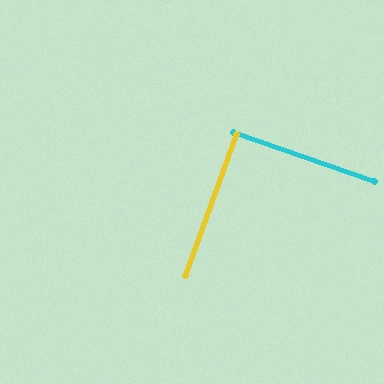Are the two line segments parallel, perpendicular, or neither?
Perpendicular — they meet at approximately 89°.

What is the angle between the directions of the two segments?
Approximately 89 degrees.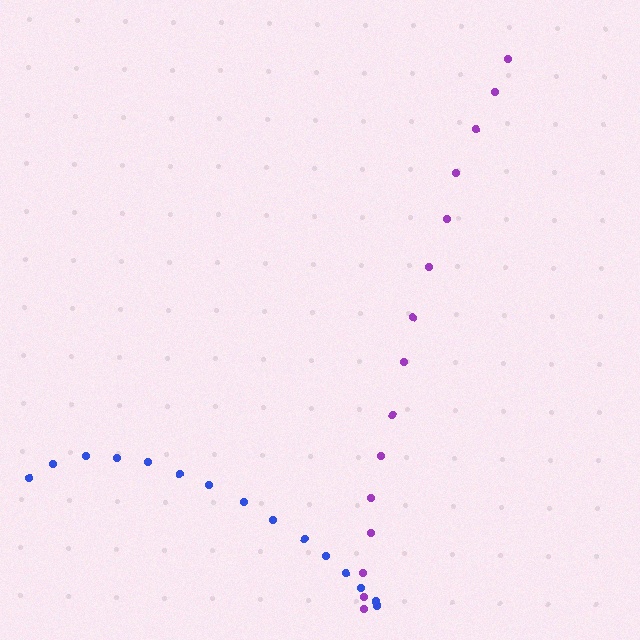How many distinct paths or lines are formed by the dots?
There are 2 distinct paths.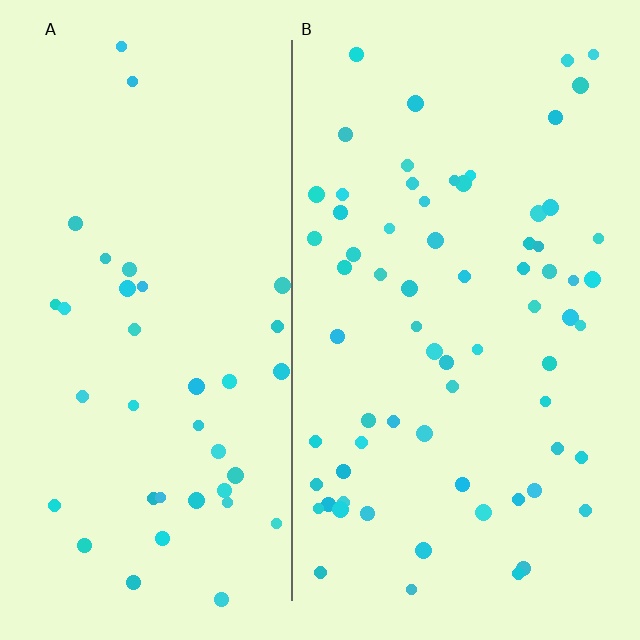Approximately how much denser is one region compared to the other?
Approximately 1.8× — region B over region A.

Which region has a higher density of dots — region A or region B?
B (the right).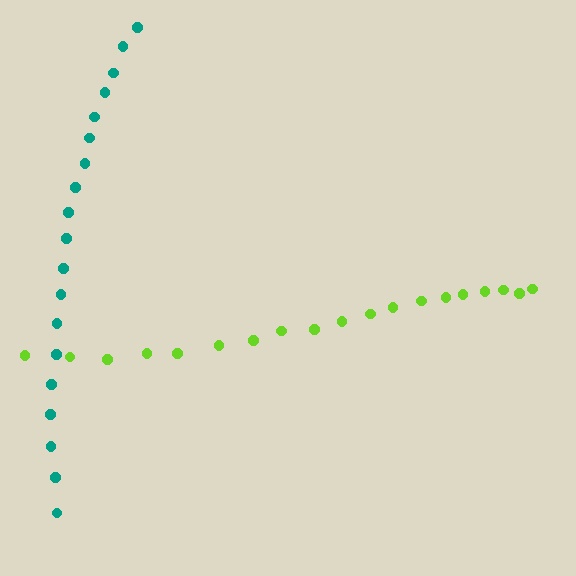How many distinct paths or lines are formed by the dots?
There are 2 distinct paths.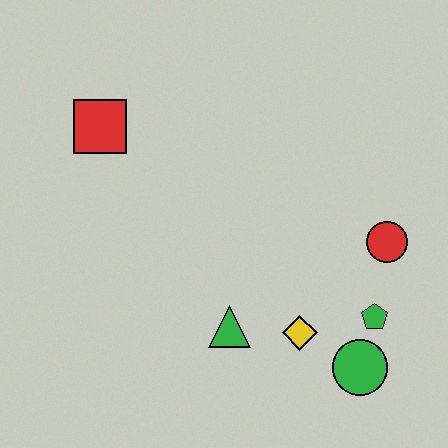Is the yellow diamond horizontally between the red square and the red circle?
Yes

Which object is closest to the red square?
The green triangle is closest to the red square.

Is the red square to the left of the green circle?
Yes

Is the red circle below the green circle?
No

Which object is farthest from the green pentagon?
The red square is farthest from the green pentagon.